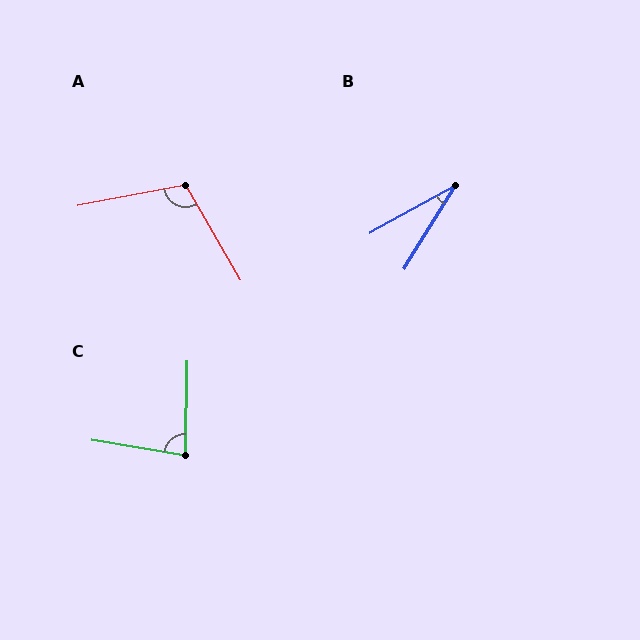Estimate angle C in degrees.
Approximately 82 degrees.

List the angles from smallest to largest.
B (29°), C (82°), A (110°).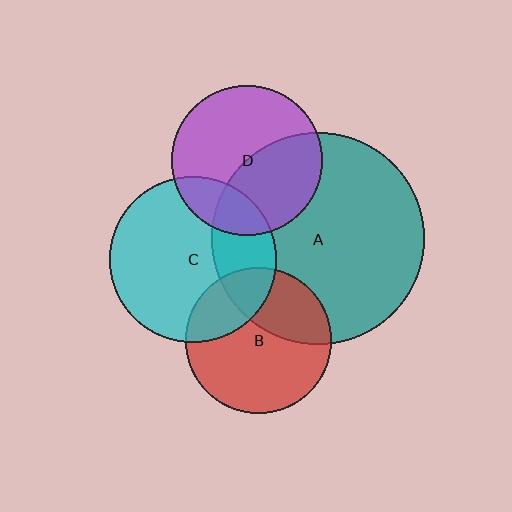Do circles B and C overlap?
Yes.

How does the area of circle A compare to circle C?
Approximately 1.6 times.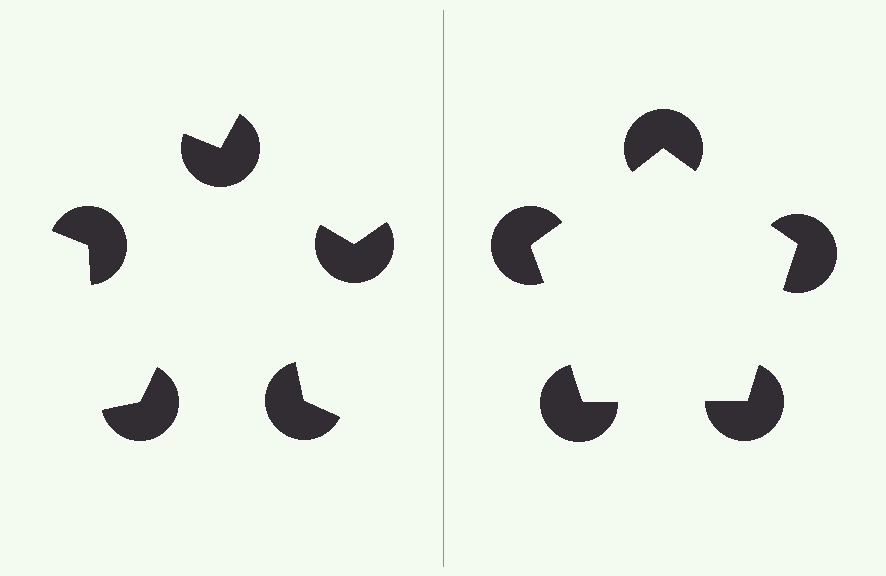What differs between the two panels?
The pac-man discs are positioned identically on both sides; only the wedge orientations differ. On the right they align to a pentagon; on the left they are misaligned.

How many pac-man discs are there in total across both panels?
10 — 5 on each side.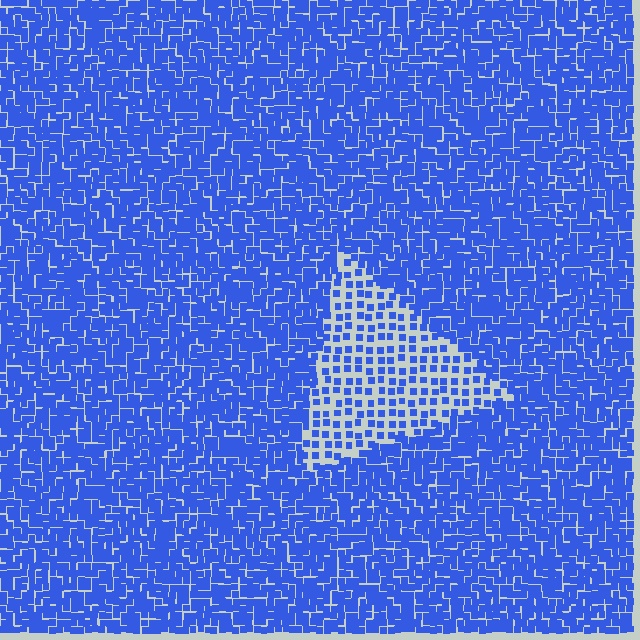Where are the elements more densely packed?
The elements are more densely packed outside the triangle boundary.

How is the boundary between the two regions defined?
The boundary is defined by a change in element density (approximately 2.3x ratio). All elements are the same color, size, and shape.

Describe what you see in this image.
The image contains small blue elements arranged at two different densities. A triangle-shaped region is visible where the elements are less densely packed than the surrounding area.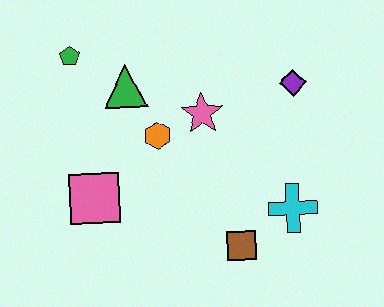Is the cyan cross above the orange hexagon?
No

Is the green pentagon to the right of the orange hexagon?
No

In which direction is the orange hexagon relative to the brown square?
The orange hexagon is above the brown square.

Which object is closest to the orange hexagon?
The pink star is closest to the orange hexagon.